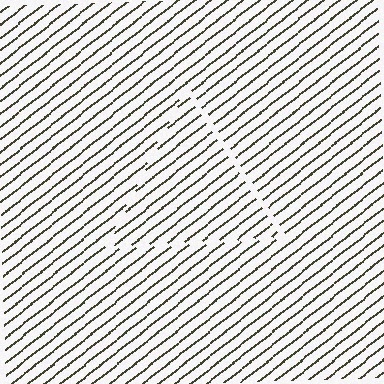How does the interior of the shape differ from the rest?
The interior of the shape contains the same grating, shifted by half a period — the contour is defined by the phase discontinuity where line-ends from the inner and outer gratings abut.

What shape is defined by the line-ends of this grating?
An illusory triangle. The interior of the shape contains the same grating, shifted by half a period — the contour is defined by the phase discontinuity where line-ends from the inner and outer gratings abut.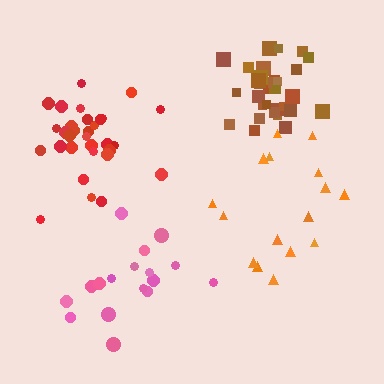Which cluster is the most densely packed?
Brown.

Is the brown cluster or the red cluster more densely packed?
Brown.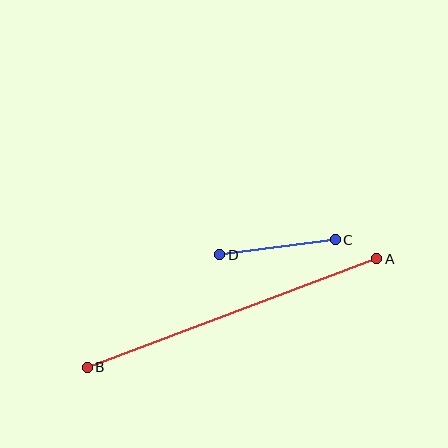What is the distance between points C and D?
The distance is approximately 117 pixels.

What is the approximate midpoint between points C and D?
The midpoint is at approximately (277, 247) pixels.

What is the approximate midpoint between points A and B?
The midpoint is at approximately (232, 313) pixels.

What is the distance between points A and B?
The distance is approximately 309 pixels.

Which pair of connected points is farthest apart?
Points A and B are farthest apart.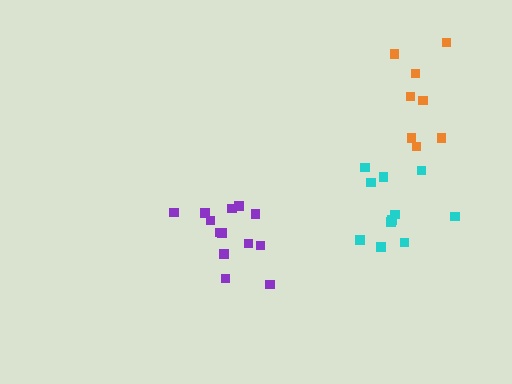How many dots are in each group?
Group 1: 11 dots, Group 2: 8 dots, Group 3: 13 dots (32 total).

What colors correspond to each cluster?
The clusters are colored: cyan, orange, purple.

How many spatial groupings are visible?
There are 3 spatial groupings.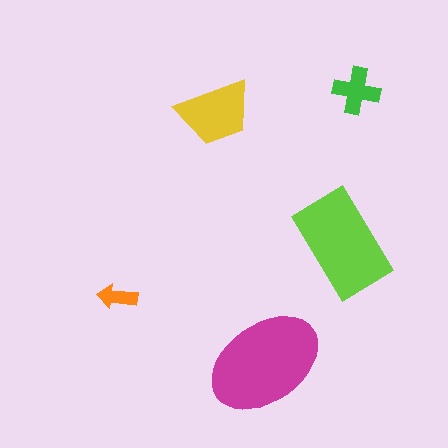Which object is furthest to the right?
The green cross is rightmost.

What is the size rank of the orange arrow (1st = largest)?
5th.